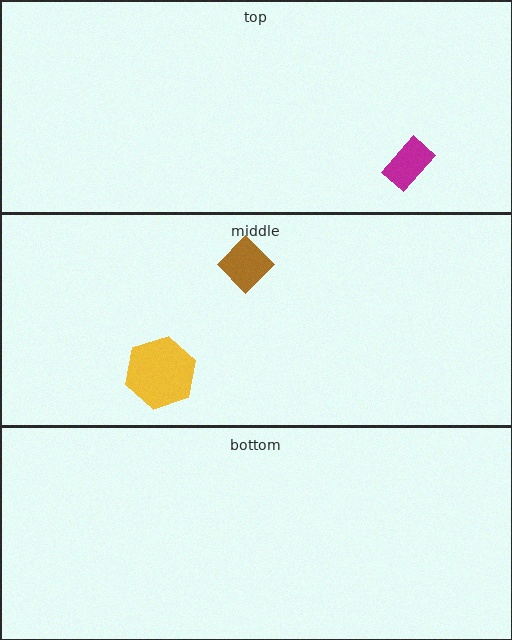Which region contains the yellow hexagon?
The middle region.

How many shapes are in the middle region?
2.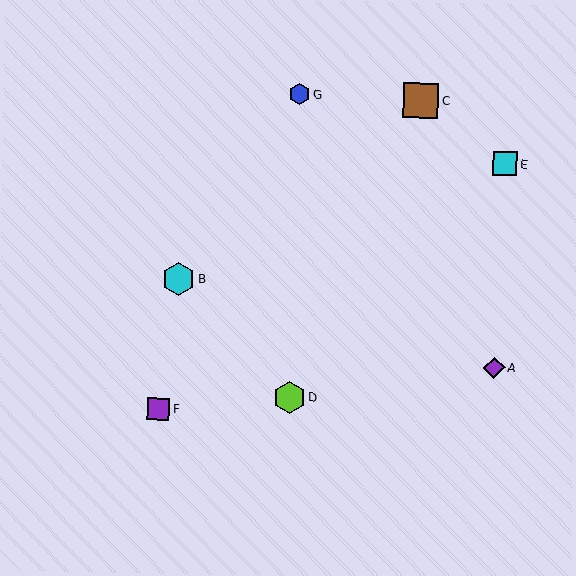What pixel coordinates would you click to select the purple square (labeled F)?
Click at (158, 409) to select the purple square F.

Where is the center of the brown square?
The center of the brown square is at (421, 101).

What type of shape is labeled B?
Shape B is a cyan hexagon.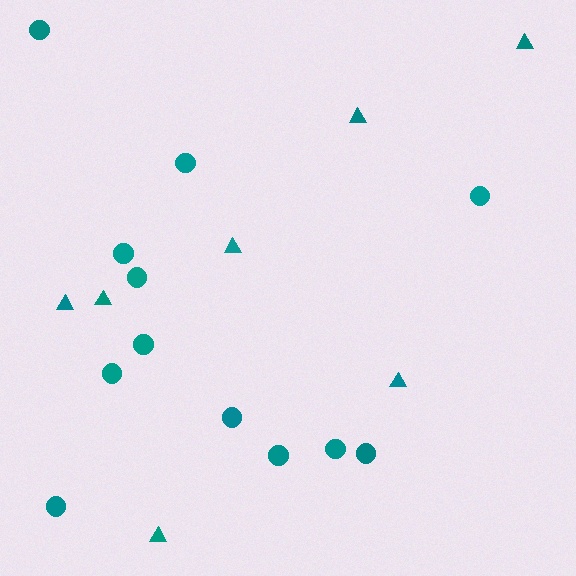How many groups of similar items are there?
There are 2 groups: one group of triangles (7) and one group of circles (12).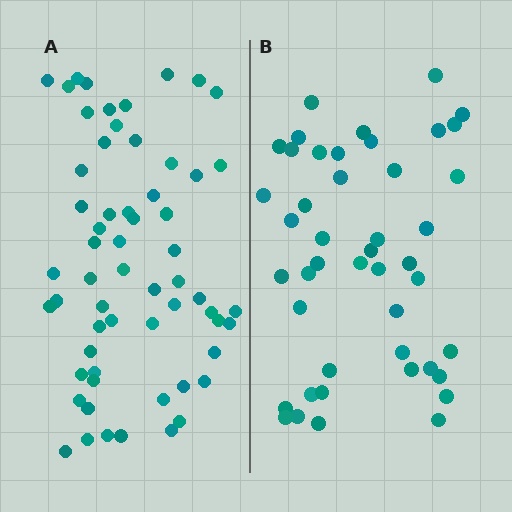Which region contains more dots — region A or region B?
Region A (the left region) has more dots.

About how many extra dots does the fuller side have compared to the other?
Region A has approximately 15 more dots than region B.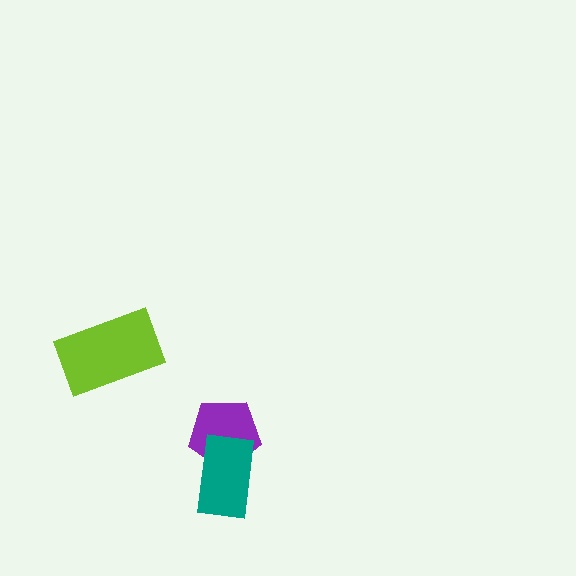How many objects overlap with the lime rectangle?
0 objects overlap with the lime rectangle.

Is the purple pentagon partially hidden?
Yes, it is partially covered by another shape.